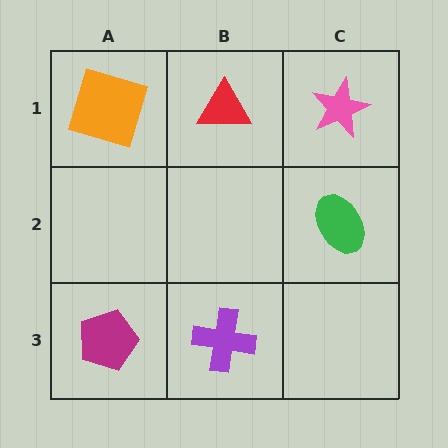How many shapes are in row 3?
2 shapes.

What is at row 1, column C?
A pink star.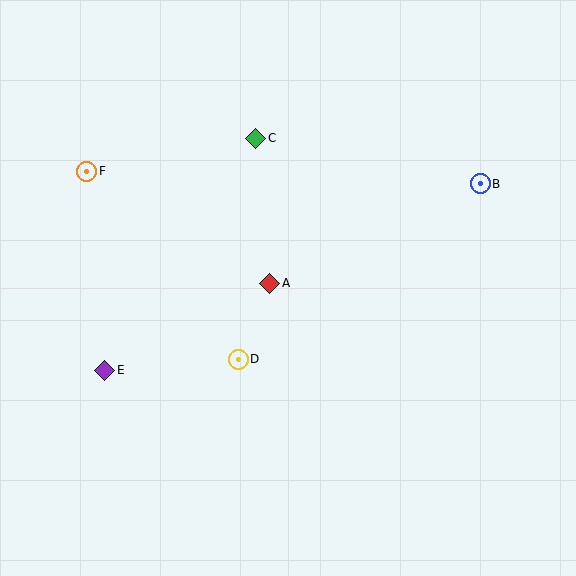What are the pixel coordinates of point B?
Point B is at (480, 184).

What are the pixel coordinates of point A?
Point A is at (270, 283).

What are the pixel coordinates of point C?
Point C is at (256, 138).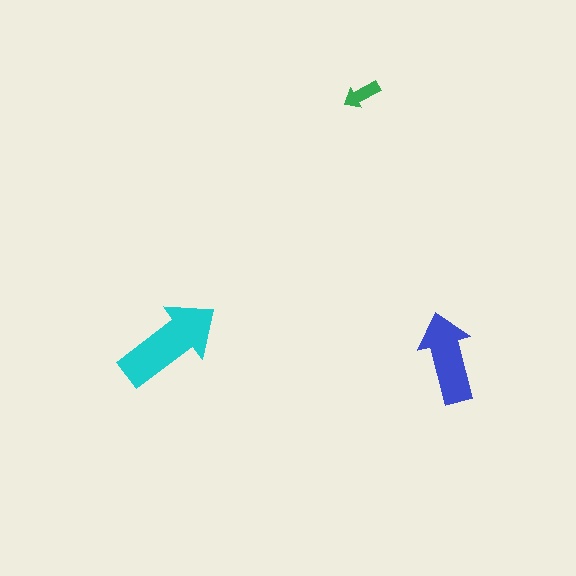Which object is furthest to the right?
The blue arrow is rightmost.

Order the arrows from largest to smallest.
the cyan one, the blue one, the green one.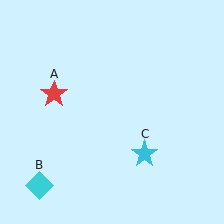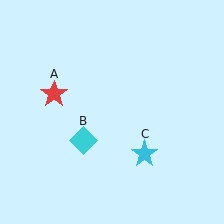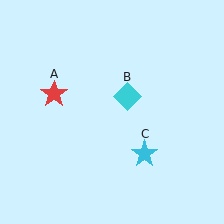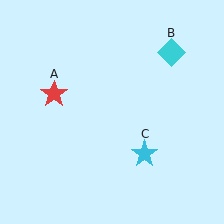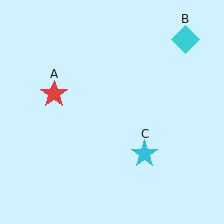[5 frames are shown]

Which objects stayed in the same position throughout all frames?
Red star (object A) and cyan star (object C) remained stationary.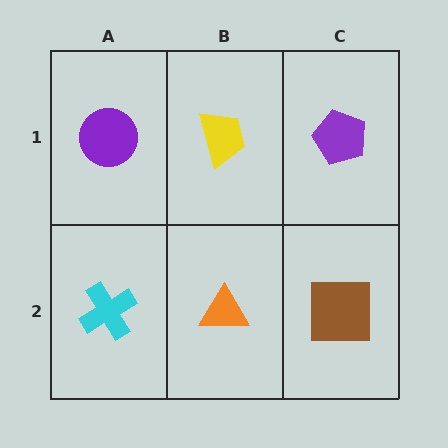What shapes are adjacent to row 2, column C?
A purple pentagon (row 1, column C), an orange triangle (row 2, column B).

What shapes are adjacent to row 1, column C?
A brown square (row 2, column C), a yellow trapezoid (row 1, column B).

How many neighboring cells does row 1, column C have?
2.